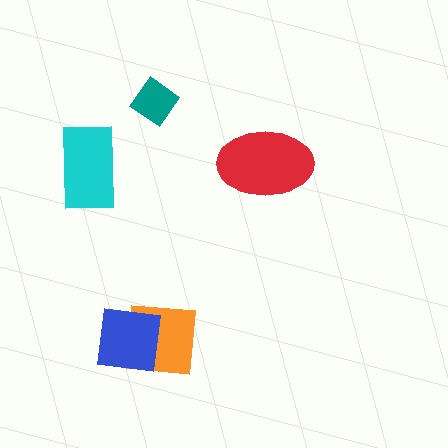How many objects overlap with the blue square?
1 object overlaps with the blue square.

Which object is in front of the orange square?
The blue square is in front of the orange square.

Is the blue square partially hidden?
No, no other shape covers it.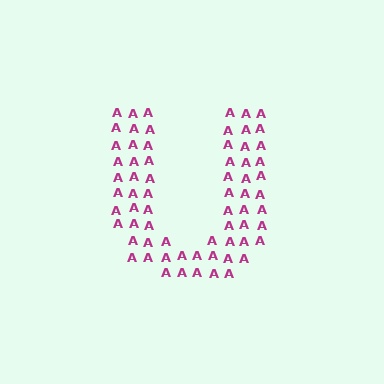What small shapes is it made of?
It is made of small letter A's.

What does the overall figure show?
The overall figure shows the letter U.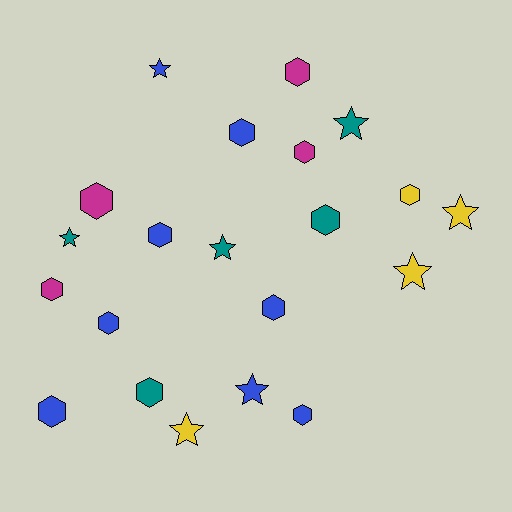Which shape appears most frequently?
Hexagon, with 13 objects.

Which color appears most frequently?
Blue, with 8 objects.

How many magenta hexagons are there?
There are 4 magenta hexagons.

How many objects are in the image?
There are 21 objects.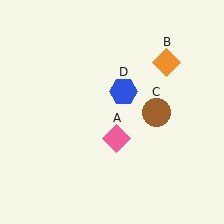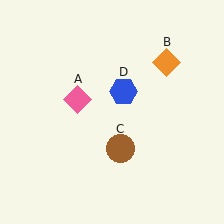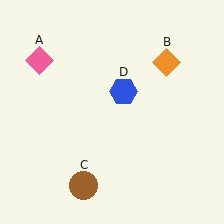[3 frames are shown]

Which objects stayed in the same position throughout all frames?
Orange diamond (object B) and blue hexagon (object D) remained stationary.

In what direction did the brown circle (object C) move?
The brown circle (object C) moved down and to the left.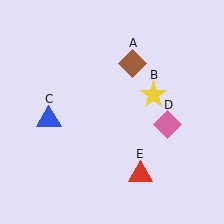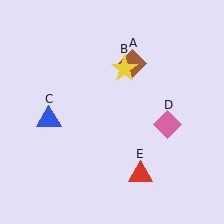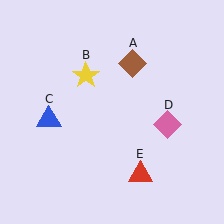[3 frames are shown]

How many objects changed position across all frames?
1 object changed position: yellow star (object B).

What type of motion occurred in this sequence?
The yellow star (object B) rotated counterclockwise around the center of the scene.